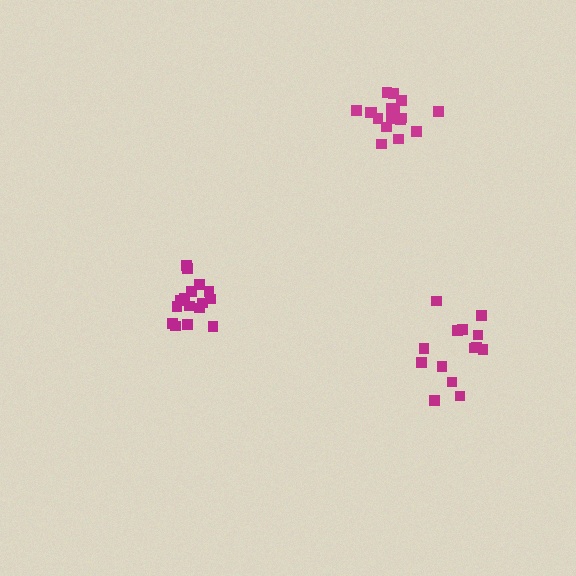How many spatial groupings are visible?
There are 3 spatial groupings.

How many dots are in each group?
Group 1: 16 dots, Group 2: 17 dots, Group 3: 14 dots (47 total).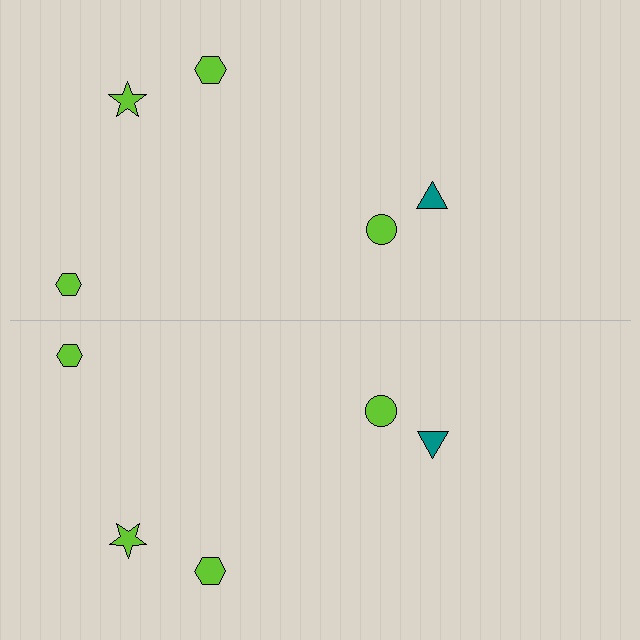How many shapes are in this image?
There are 10 shapes in this image.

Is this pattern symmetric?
Yes, this pattern has bilateral (reflection) symmetry.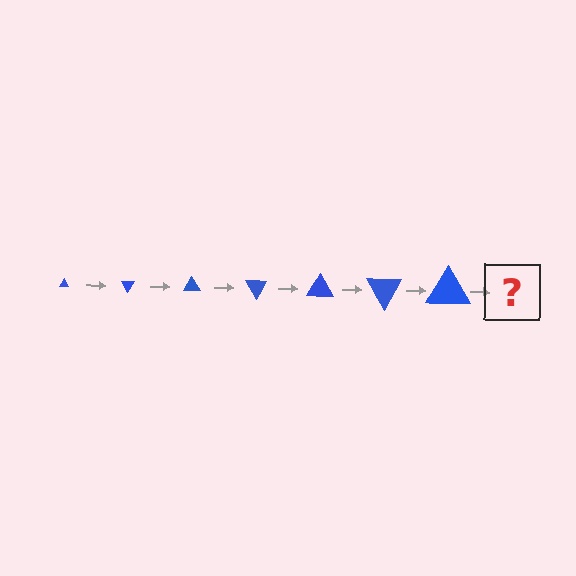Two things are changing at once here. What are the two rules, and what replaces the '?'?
The two rules are that the triangle grows larger each step and it rotates 60 degrees each step. The '?' should be a triangle, larger than the previous one and rotated 420 degrees from the start.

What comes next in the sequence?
The next element should be a triangle, larger than the previous one and rotated 420 degrees from the start.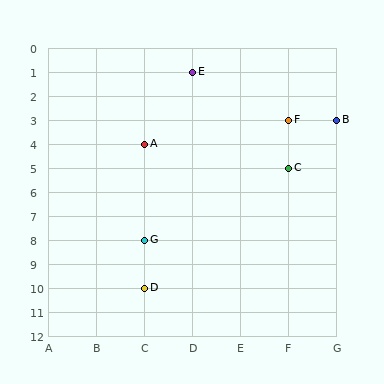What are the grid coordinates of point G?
Point G is at grid coordinates (C, 8).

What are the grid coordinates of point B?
Point B is at grid coordinates (G, 3).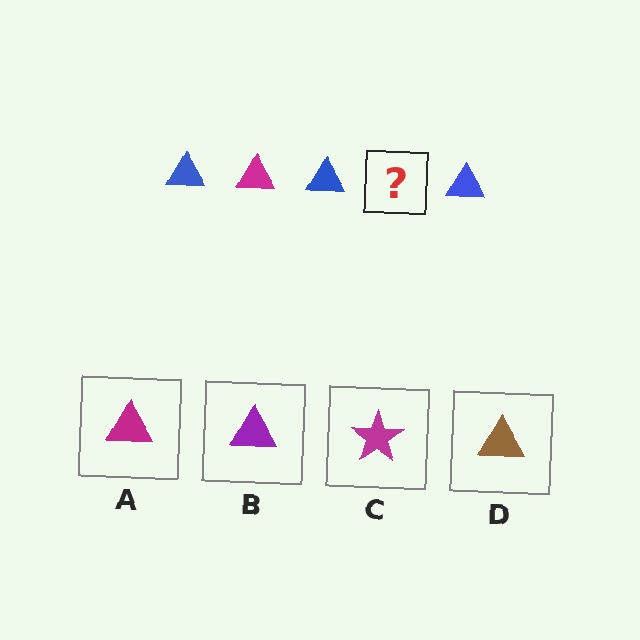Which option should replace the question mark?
Option A.